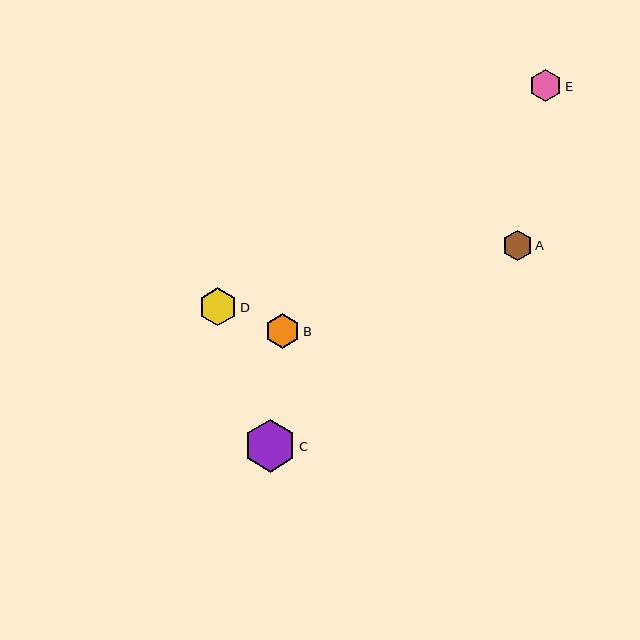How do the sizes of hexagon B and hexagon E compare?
Hexagon B and hexagon E are approximately the same size.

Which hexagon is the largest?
Hexagon C is the largest with a size of approximately 52 pixels.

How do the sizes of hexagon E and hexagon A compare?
Hexagon E and hexagon A are approximately the same size.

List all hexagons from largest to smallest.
From largest to smallest: C, D, B, E, A.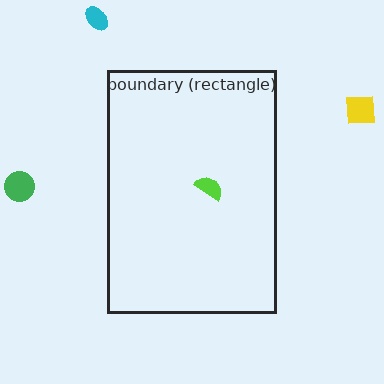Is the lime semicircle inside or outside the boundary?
Inside.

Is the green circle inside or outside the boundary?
Outside.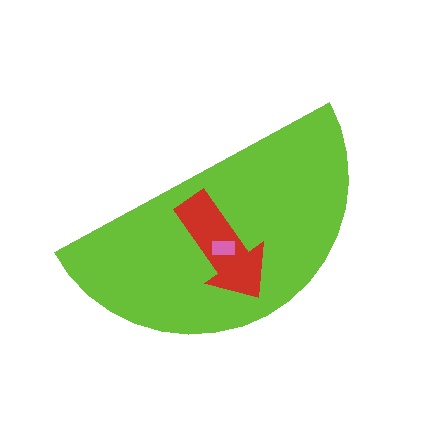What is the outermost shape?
The lime semicircle.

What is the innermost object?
The pink rectangle.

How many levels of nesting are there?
3.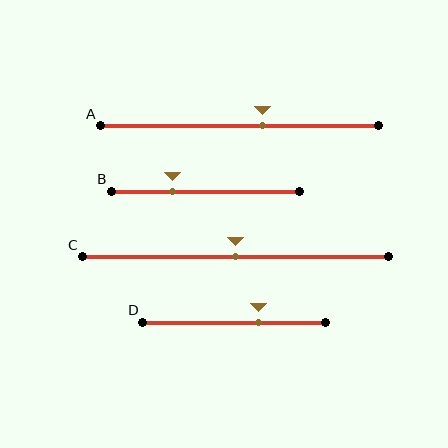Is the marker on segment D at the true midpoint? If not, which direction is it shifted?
No, the marker on segment D is shifted to the right by about 13% of the segment length.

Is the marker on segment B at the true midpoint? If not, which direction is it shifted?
No, the marker on segment B is shifted to the left by about 18% of the segment length.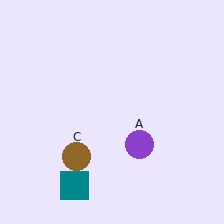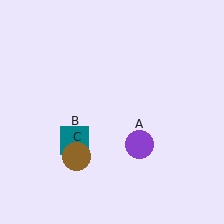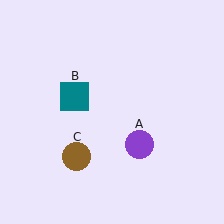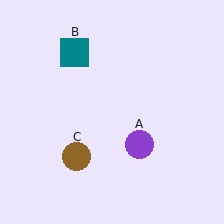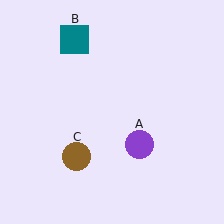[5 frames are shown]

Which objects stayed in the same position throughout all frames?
Purple circle (object A) and brown circle (object C) remained stationary.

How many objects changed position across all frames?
1 object changed position: teal square (object B).